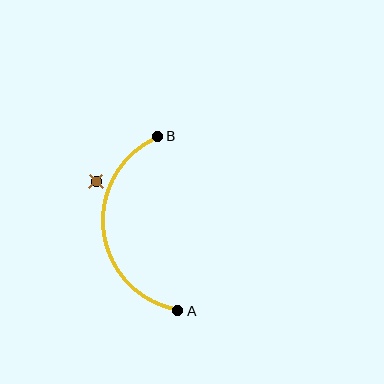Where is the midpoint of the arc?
The arc midpoint is the point on the curve farthest from the straight line joining A and B. It sits to the left of that line.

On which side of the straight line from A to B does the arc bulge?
The arc bulges to the left of the straight line connecting A and B.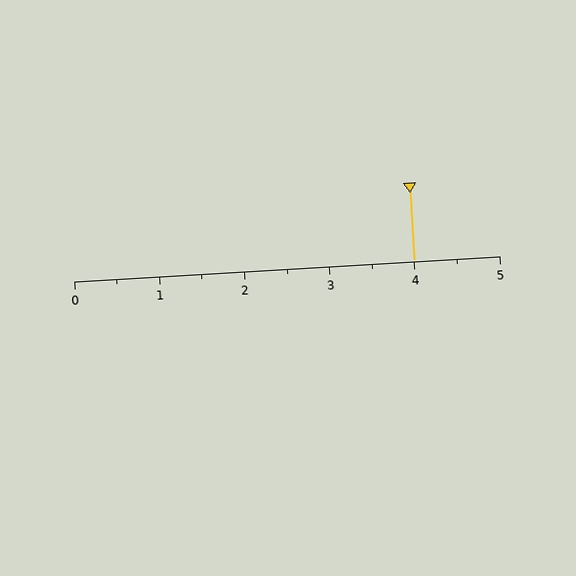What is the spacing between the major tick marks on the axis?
The major ticks are spaced 1 apart.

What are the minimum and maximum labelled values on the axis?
The axis runs from 0 to 5.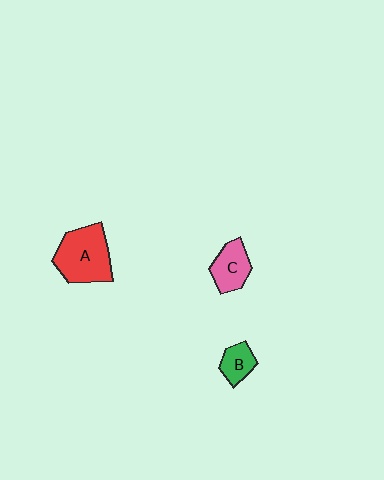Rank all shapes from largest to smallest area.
From largest to smallest: A (red), C (pink), B (green).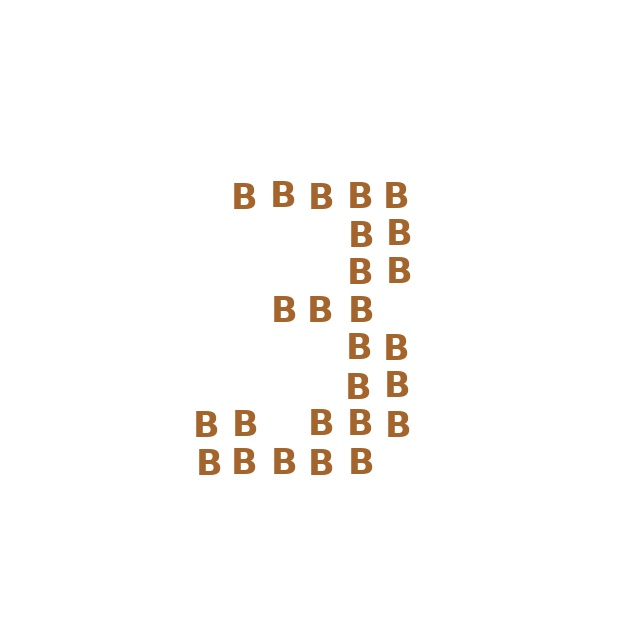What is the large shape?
The large shape is the digit 3.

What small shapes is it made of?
It is made of small letter B's.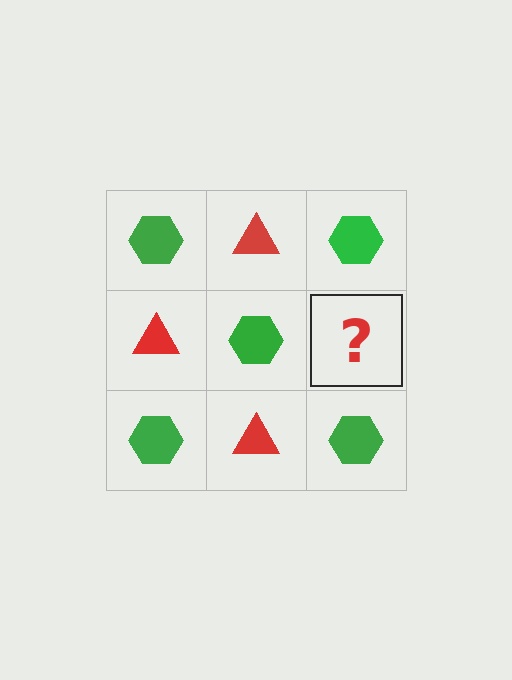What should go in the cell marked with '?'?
The missing cell should contain a red triangle.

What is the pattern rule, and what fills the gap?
The rule is that it alternates green hexagon and red triangle in a checkerboard pattern. The gap should be filled with a red triangle.